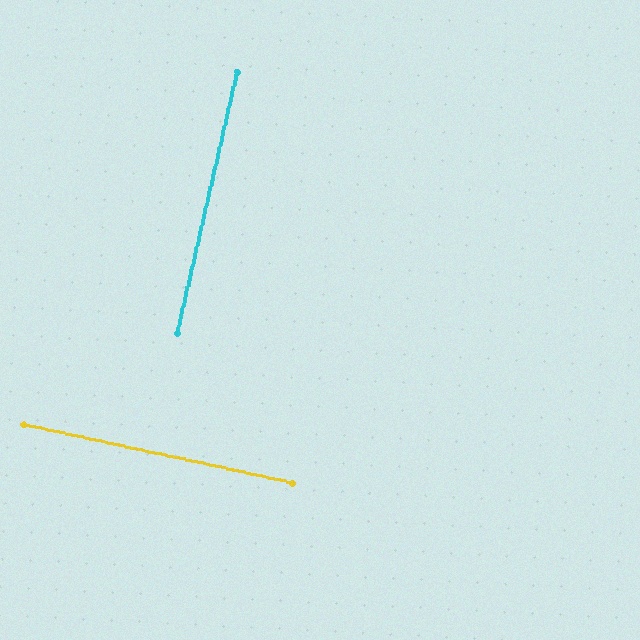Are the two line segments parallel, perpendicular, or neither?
Perpendicular — they meet at approximately 89°.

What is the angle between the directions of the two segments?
Approximately 89 degrees.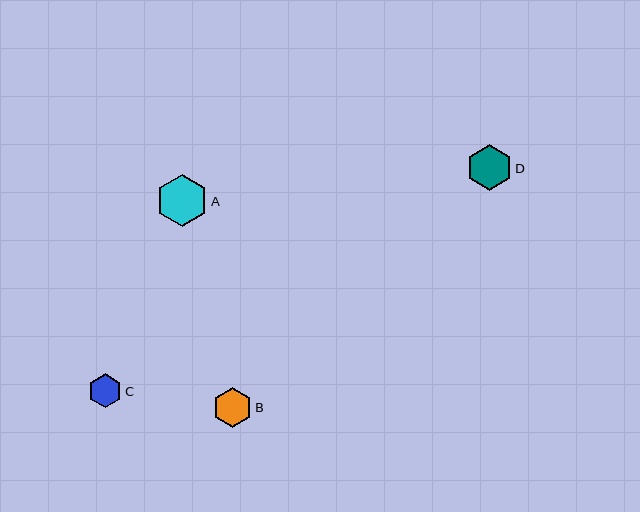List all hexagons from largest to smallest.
From largest to smallest: A, D, B, C.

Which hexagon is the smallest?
Hexagon C is the smallest with a size of approximately 34 pixels.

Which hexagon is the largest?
Hexagon A is the largest with a size of approximately 51 pixels.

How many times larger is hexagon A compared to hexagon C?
Hexagon A is approximately 1.5 times the size of hexagon C.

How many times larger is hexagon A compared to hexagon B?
Hexagon A is approximately 1.3 times the size of hexagon B.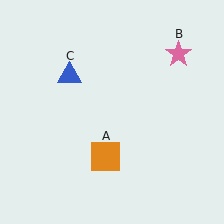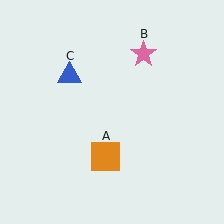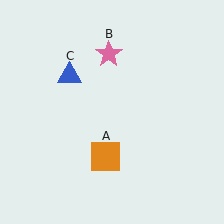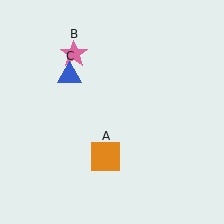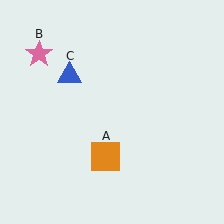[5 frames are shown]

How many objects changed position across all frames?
1 object changed position: pink star (object B).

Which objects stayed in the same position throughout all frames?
Orange square (object A) and blue triangle (object C) remained stationary.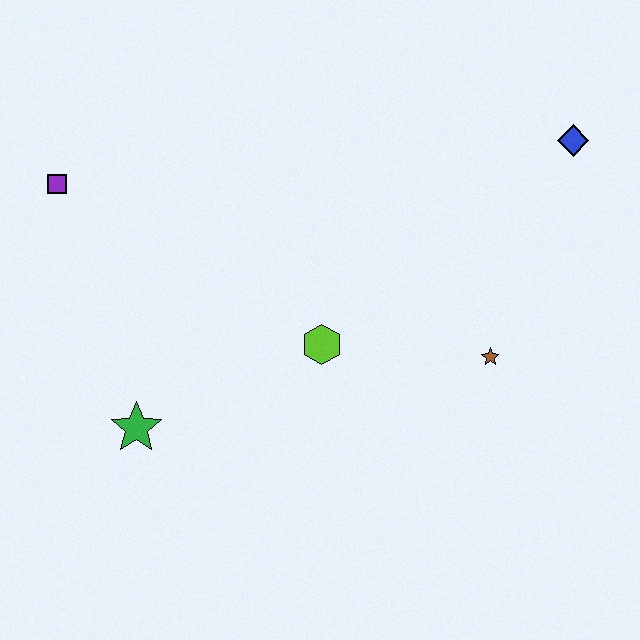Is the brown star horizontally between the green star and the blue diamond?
Yes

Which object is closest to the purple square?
The green star is closest to the purple square.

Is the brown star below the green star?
No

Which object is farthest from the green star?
The blue diamond is farthest from the green star.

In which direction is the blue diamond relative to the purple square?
The blue diamond is to the right of the purple square.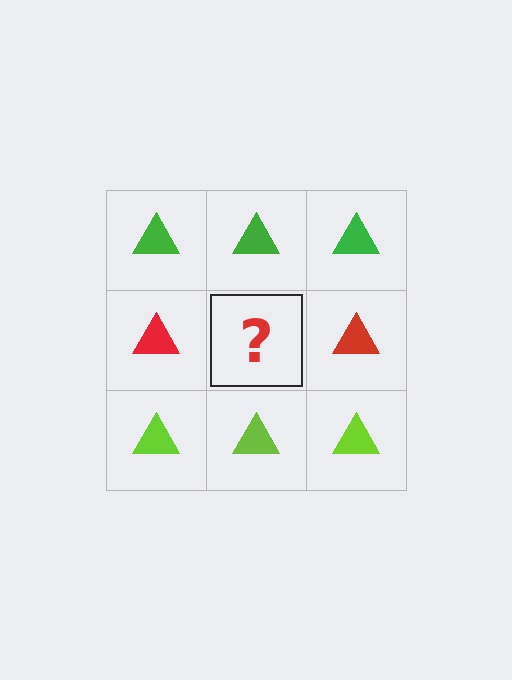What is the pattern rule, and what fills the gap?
The rule is that each row has a consistent color. The gap should be filled with a red triangle.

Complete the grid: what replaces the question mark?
The question mark should be replaced with a red triangle.